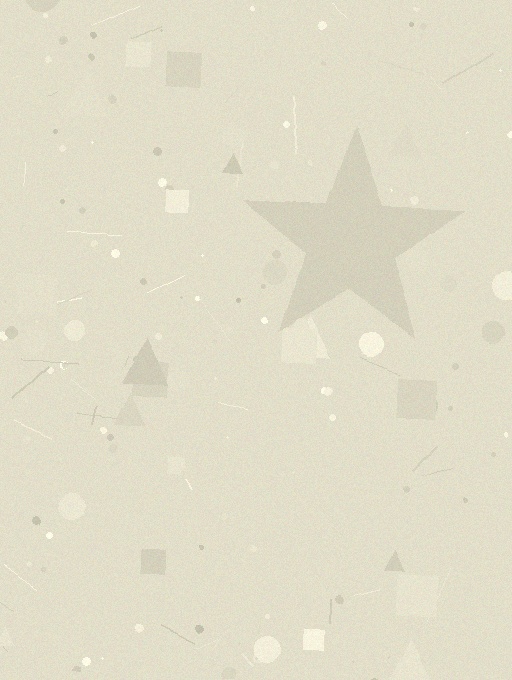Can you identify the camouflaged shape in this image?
The camouflaged shape is a star.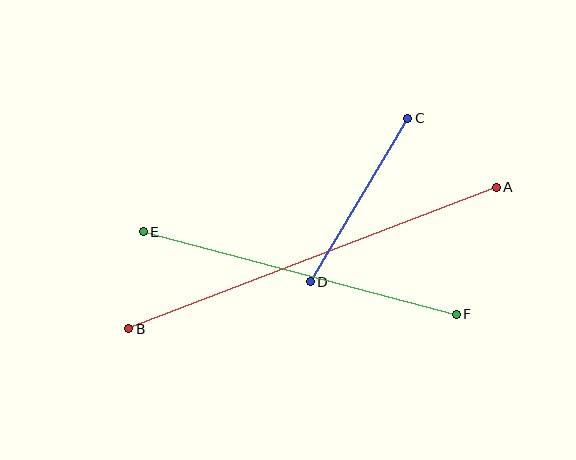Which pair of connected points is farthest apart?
Points A and B are farthest apart.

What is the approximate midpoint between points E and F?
The midpoint is at approximately (300, 273) pixels.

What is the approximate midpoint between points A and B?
The midpoint is at approximately (312, 258) pixels.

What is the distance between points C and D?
The distance is approximately 190 pixels.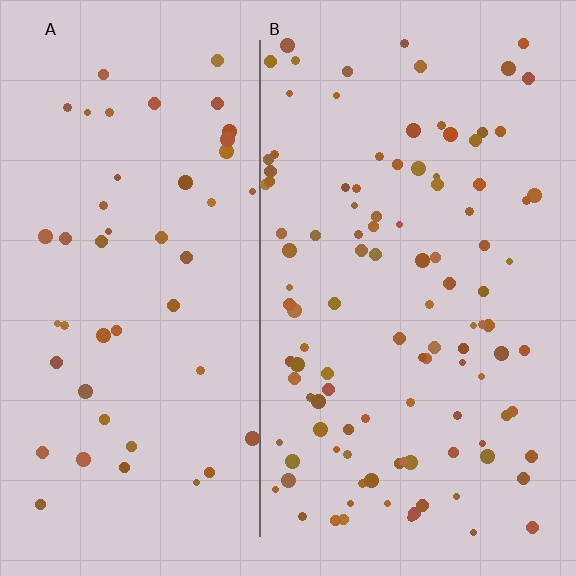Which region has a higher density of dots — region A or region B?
B (the right).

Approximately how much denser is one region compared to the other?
Approximately 2.3× — region B over region A.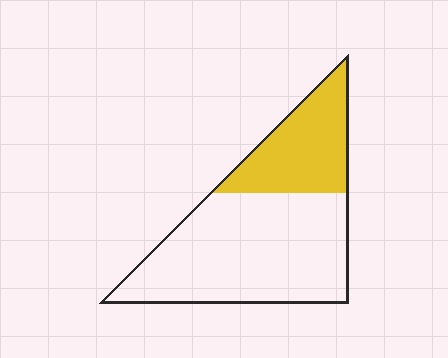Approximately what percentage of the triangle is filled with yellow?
Approximately 30%.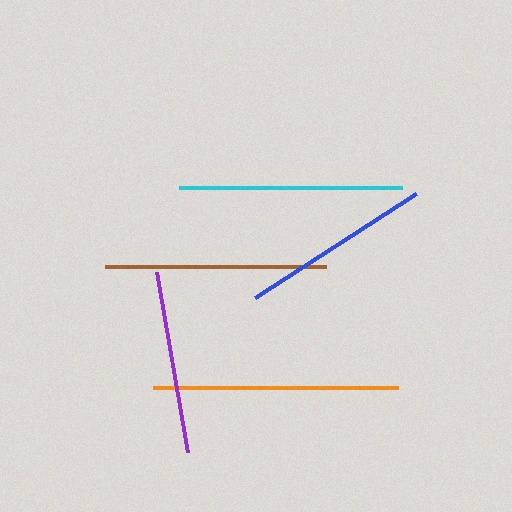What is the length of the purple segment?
The purple segment is approximately 183 pixels long.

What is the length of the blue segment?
The blue segment is approximately 192 pixels long.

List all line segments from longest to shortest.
From longest to shortest: orange, cyan, brown, blue, purple.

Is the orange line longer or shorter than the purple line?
The orange line is longer than the purple line.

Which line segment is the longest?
The orange line is the longest at approximately 245 pixels.